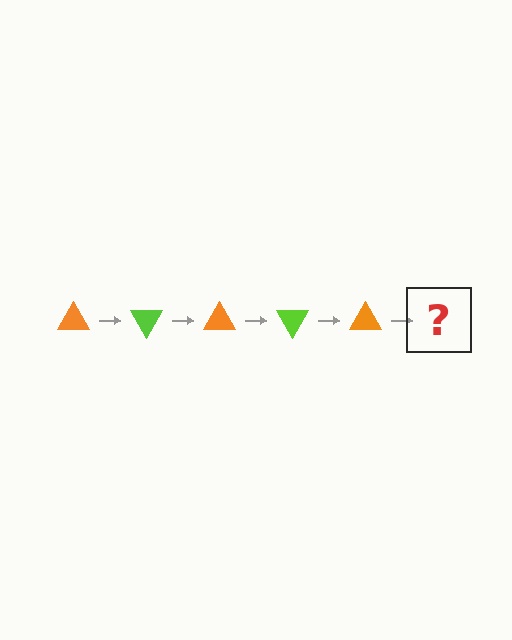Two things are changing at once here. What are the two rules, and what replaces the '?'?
The two rules are that it rotates 60 degrees each step and the color cycles through orange and lime. The '?' should be a lime triangle, rotated 300 degrees from the start.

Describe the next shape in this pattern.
It should be a lime triangle, rotated 300 degrees from the start.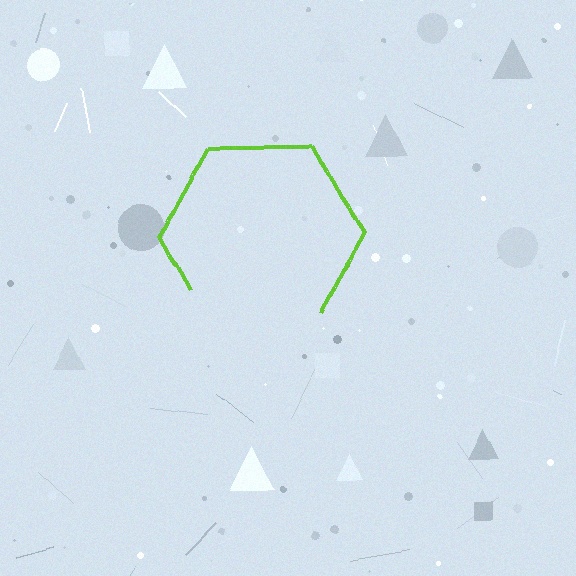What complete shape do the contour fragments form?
The contour fragments form a hexagon.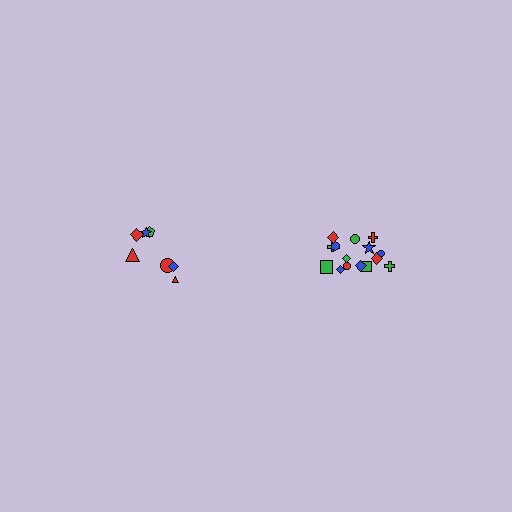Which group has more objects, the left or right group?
The right group.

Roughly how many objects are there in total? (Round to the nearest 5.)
Roughly 20 objects in total.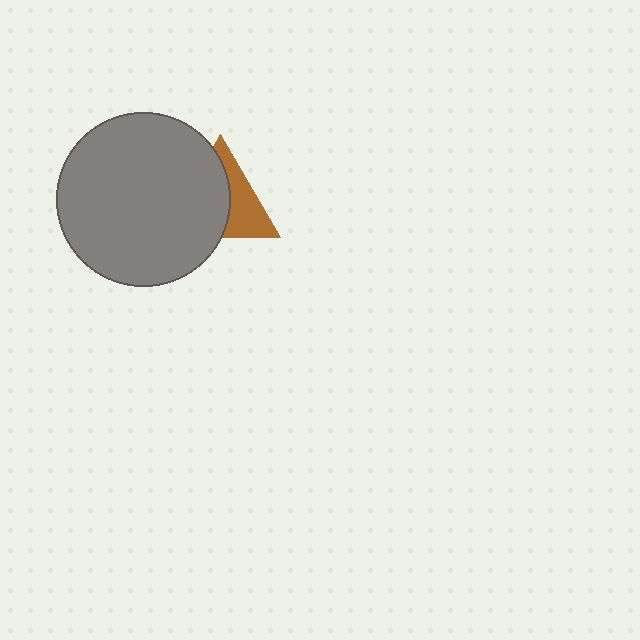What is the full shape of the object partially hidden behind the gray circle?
The partially hidden object is a brown triangle.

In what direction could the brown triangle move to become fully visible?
The brown triangle could move right. That would shift it out from behind the gray circle entirely.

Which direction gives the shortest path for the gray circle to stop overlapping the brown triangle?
Moving left gives the shortest separation.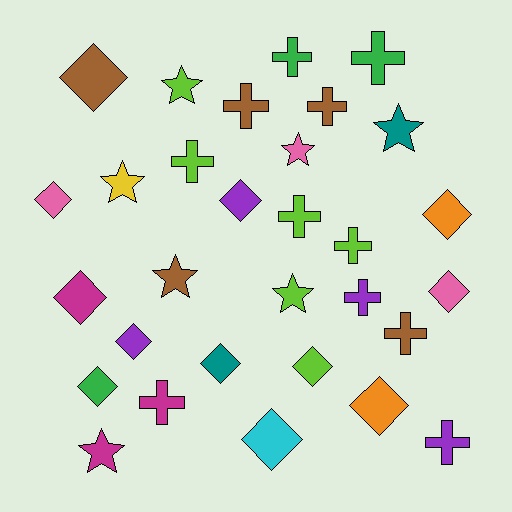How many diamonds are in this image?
There are 12 diamonds.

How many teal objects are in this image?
There are 2 teal objects.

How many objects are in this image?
There are 30 objects.